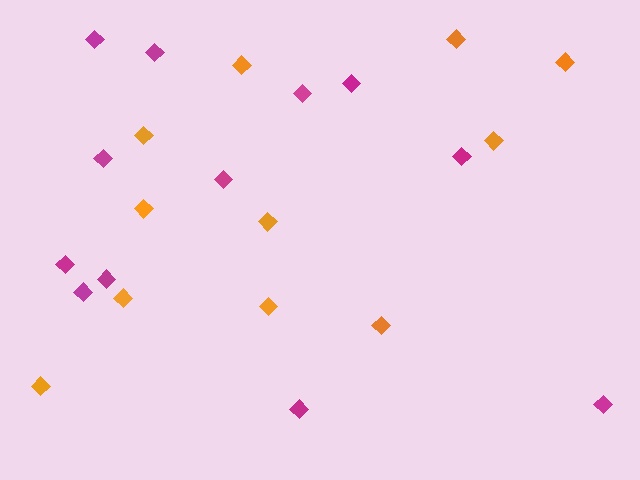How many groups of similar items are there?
There are 2 groups: one group of orange diamonds (11) and one group of magenta diamonds (12).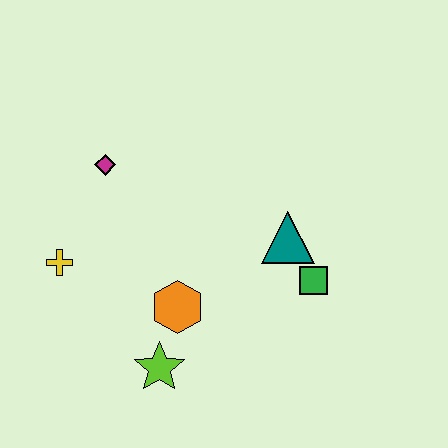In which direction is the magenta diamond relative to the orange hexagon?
The magenta diamond is above the orange hexagon.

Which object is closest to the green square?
The teal triangle is closest to the green square.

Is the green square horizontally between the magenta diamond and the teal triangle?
No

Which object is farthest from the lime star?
The magenta diamond is farthest from the lime star.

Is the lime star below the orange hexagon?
Yes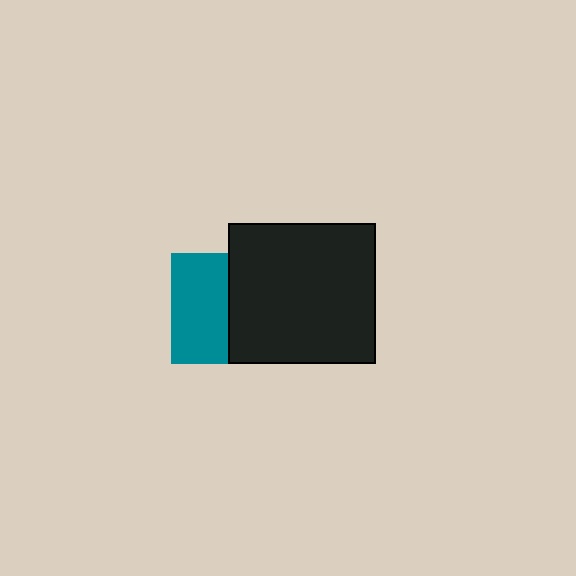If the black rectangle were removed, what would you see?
You would see the complete teal square.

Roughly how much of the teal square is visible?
About half of it is visible (roughly 51%).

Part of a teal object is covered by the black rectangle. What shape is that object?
It is a square.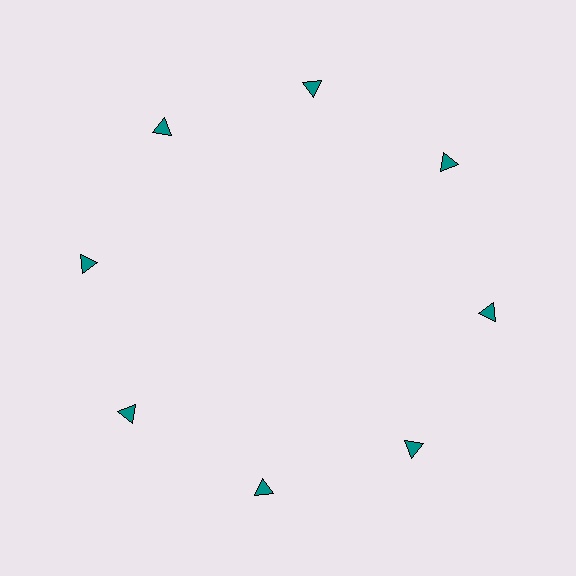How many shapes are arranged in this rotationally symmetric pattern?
There are 8 shapes, arranged in 8 groups of 1.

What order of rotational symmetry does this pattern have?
This pattern has 8-fold rotational symmetry.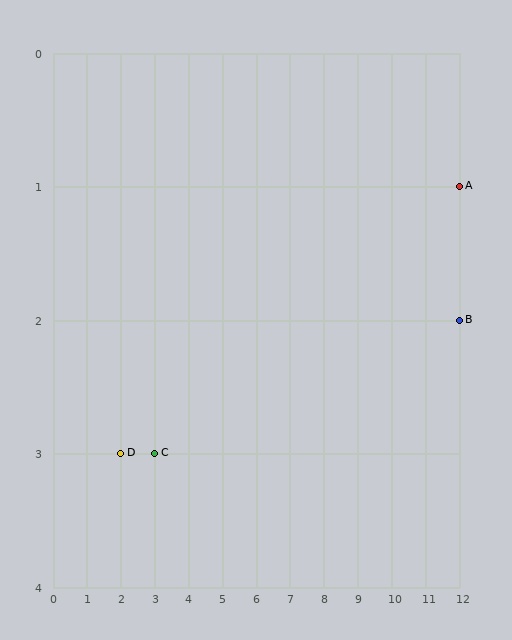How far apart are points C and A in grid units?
Points C and A are 9 columns and 2 rows apart (about 9.2 grid units diagonally).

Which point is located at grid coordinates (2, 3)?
Point D is at (2, 3).